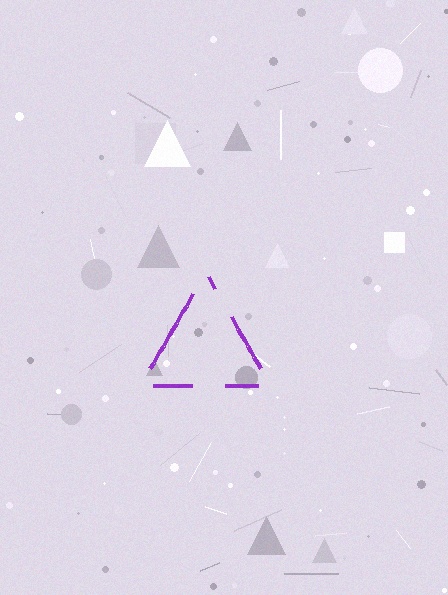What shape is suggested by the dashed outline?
The dashed outline suggests a triangle.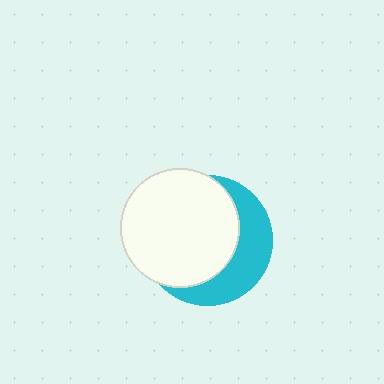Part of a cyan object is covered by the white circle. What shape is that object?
It is a circle.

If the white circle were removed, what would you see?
You would see the complete cyan circle.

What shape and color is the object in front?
The object in front is a white circle.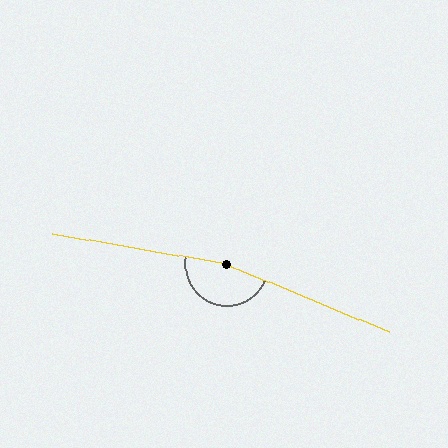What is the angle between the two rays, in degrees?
Approximately 168 degrees.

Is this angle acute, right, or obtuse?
It is obtuse.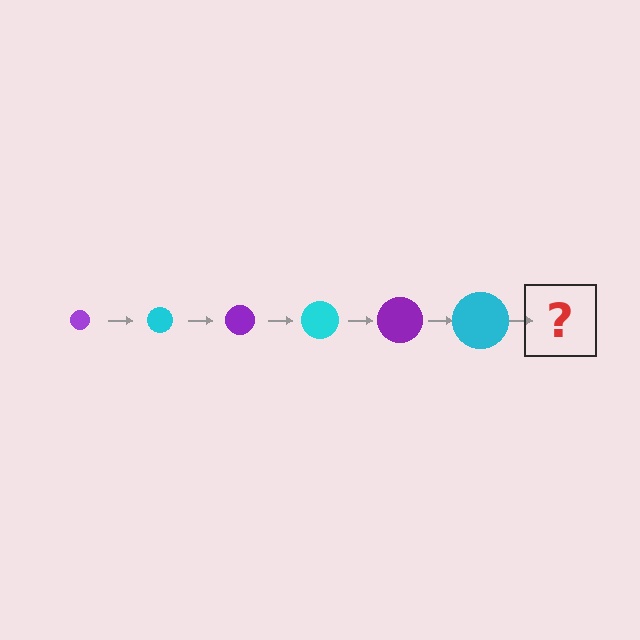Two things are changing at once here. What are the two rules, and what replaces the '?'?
The two rules are that the circle grows larger each step and the color cycles through purple and cyan. The '?' should be a purple circle, larger than the previous one.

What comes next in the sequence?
The next element should be a purple circle, larger than the previous one.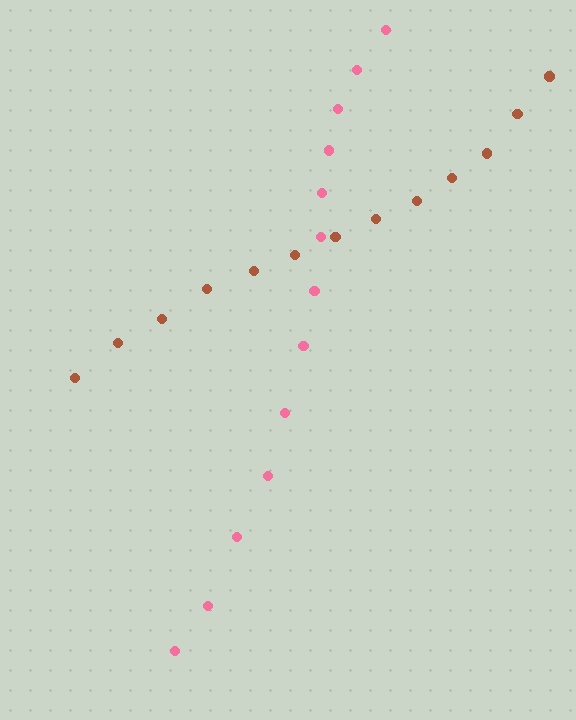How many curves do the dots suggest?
There are 2 distinct paths.